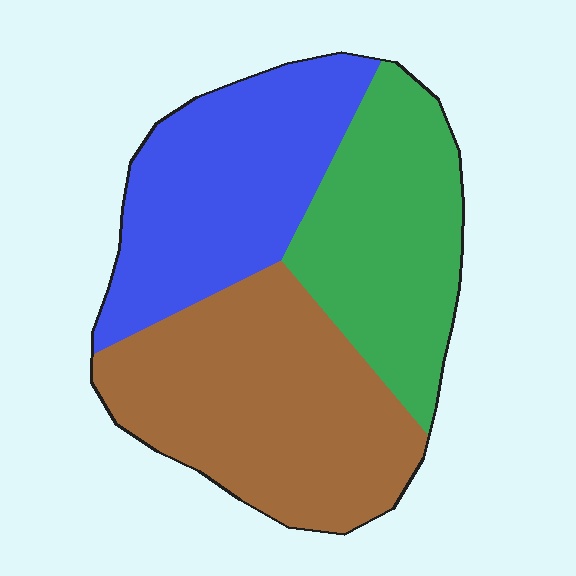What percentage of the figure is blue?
Blue takes up between a quarter and a half of the figure.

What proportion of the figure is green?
Green takes up between a sixth and a third of the figure.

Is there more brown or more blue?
Brown.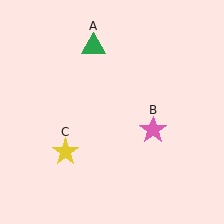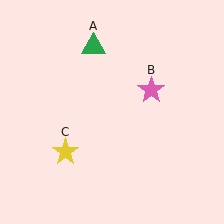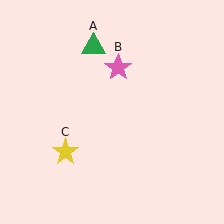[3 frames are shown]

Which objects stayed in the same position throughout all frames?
Green triangle (object A) and yellow star (object C) remained stationary.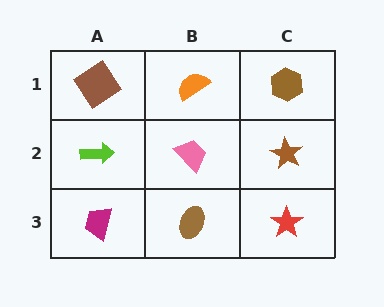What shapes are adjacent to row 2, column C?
A brown hexagon (row 1, column C), a red star (row 3, column C), a pink trapezoid (row 2, column B).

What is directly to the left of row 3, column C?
A brown ellipse.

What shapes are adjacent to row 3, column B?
A pink trapezoid (row 2, column B), a magenta trapezoid (row 3, column A), a red star (row 3, column C).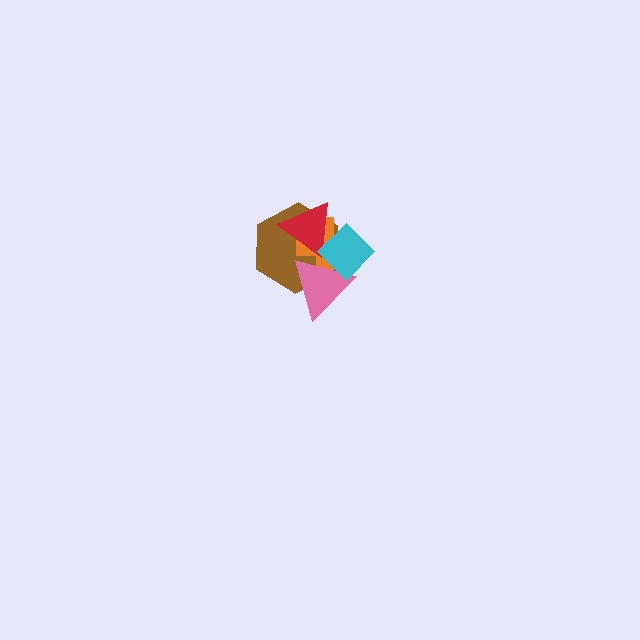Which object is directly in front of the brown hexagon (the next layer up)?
The orange cross is directly in front of the brown hexagon.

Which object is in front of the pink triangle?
The cyan diamond is in front of the pink triangle.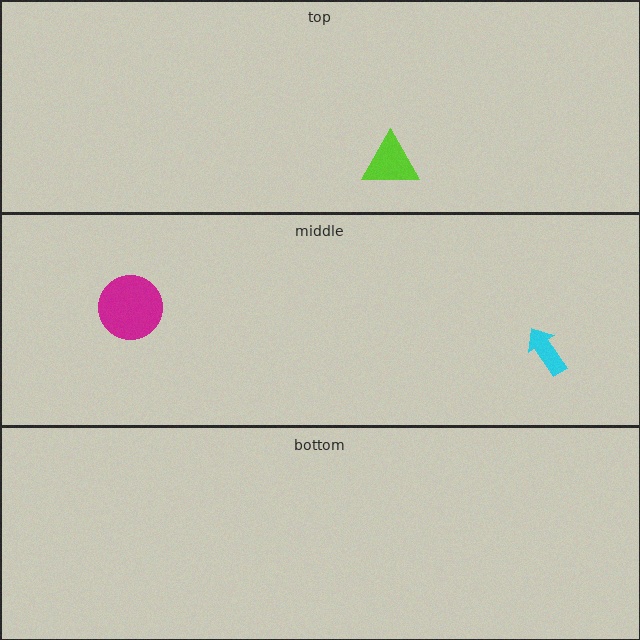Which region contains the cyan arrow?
The middle region.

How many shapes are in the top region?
1.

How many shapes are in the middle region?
2.